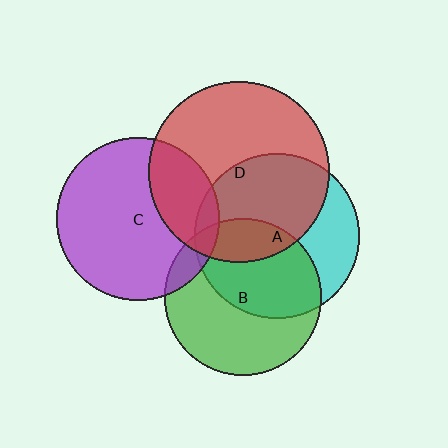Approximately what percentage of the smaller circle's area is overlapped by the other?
Approximately 10%.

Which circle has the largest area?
Circle D (red).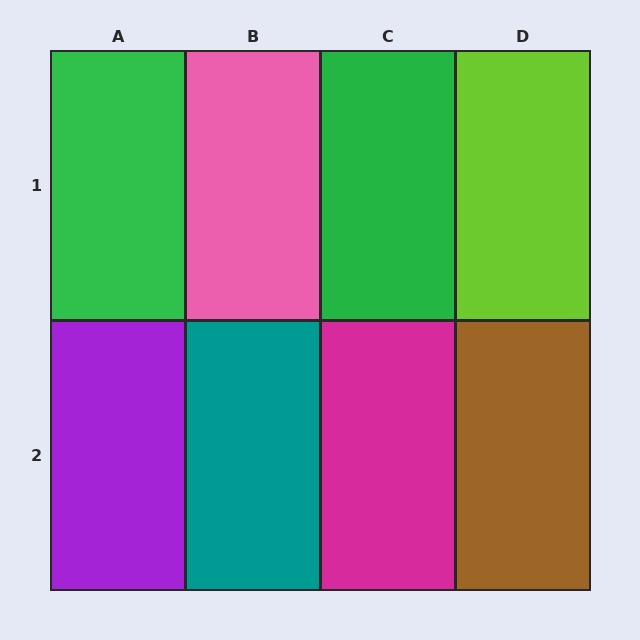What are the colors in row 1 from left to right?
Green, pink, green, lime.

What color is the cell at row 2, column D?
Brown.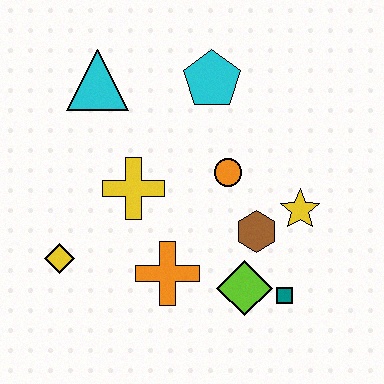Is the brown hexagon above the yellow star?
No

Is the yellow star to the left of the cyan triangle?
No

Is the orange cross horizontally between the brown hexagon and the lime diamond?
No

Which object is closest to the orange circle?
The brown hexagon is closest to the orange circle.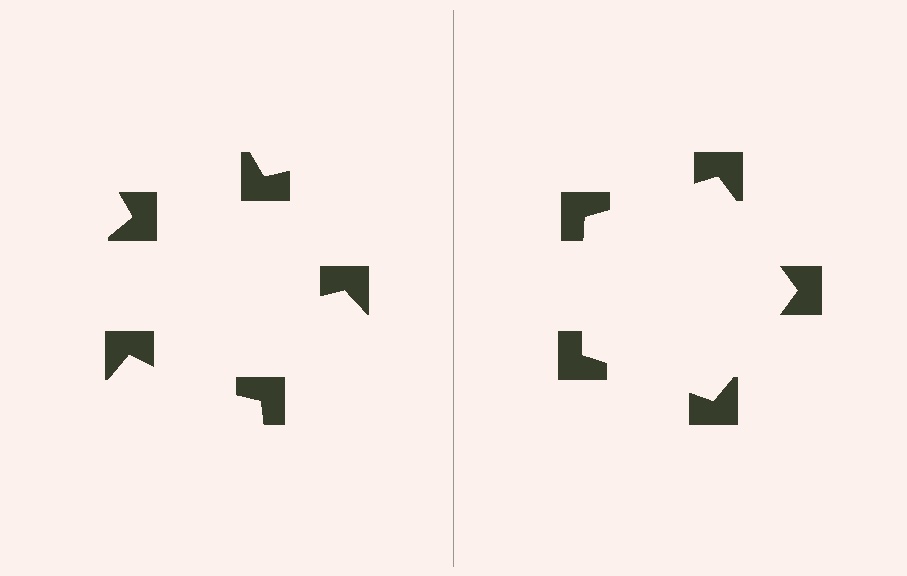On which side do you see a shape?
An illusory pentagon appears on the right side. On the left side the wedge cuts are rotated, so no coherent shape forms.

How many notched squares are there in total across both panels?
10 — 5 on each side.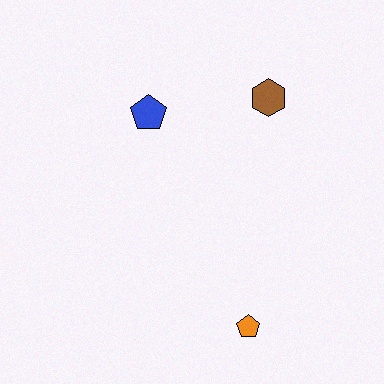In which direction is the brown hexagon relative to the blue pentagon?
The brown hexagon is to the right of the blue pentagon.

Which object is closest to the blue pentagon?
The brown hexagon is closest to the blue pentagon.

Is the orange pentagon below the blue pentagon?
Yes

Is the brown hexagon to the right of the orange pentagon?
Yes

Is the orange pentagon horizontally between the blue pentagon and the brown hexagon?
Yes